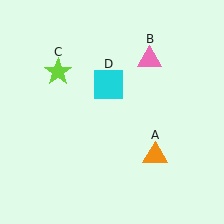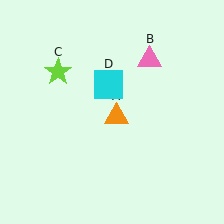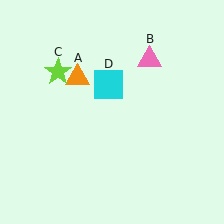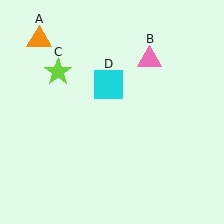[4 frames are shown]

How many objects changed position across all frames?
1 object changed position: orange triangle (object A).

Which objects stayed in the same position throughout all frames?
Pink triangle (object B) and lime star (object C) and cyan square (object D) remained stationary.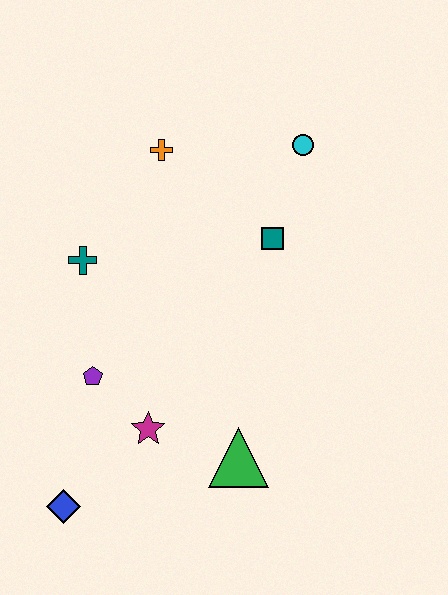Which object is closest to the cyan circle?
The teal square is closest to the cyan circle.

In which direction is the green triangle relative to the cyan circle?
The green triangle is below the cyan circle.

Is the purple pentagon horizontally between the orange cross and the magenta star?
No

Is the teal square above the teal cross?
Yes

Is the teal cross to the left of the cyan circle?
Yes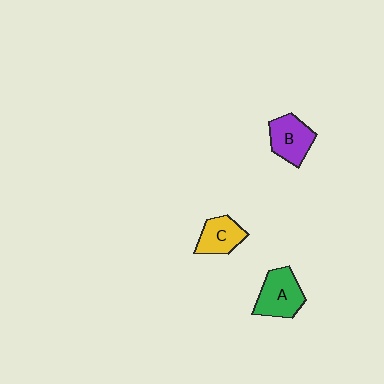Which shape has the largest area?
Shape A (green).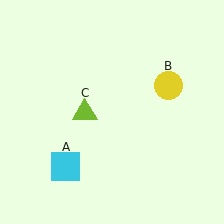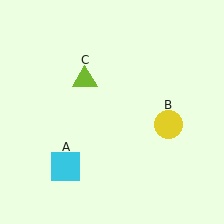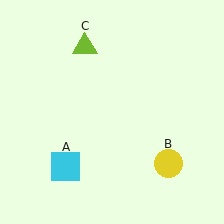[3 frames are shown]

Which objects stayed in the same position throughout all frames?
Cyan square (object A) remained stationary.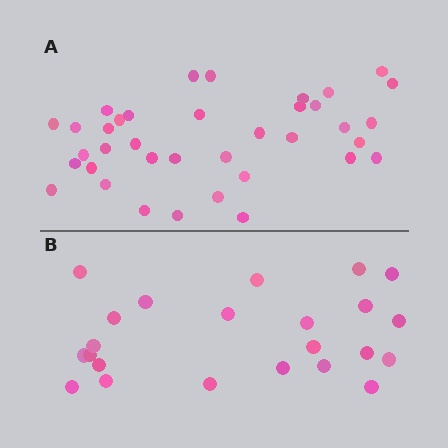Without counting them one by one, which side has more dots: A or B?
Region A (the top region) has more dots.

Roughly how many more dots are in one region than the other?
Region A has approximately 15 more dots than region B.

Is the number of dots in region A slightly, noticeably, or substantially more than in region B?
Region A has substantially more. The ratio is roughly 1.6 to 1.